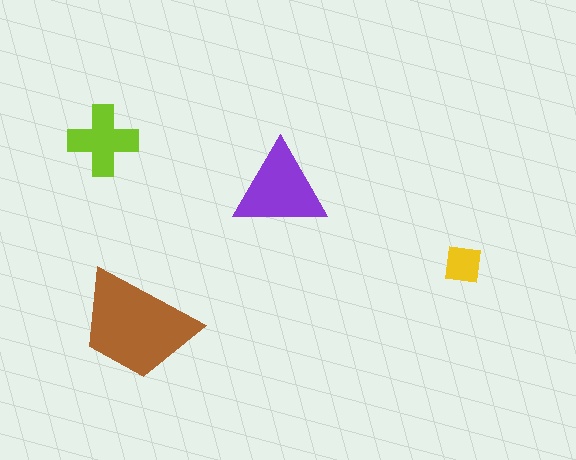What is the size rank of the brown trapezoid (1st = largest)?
1st.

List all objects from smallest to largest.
The yellow square, the lime cross, the purple triangle, the brown trapezoid.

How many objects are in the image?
There are 4 objects in the image.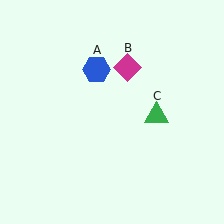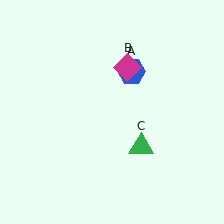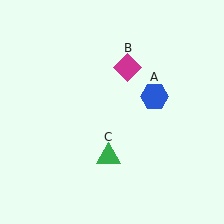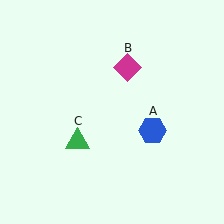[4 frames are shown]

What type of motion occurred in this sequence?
The blue hexagon (object A), green triangle (object C) rotated clockwise around the center of the scene.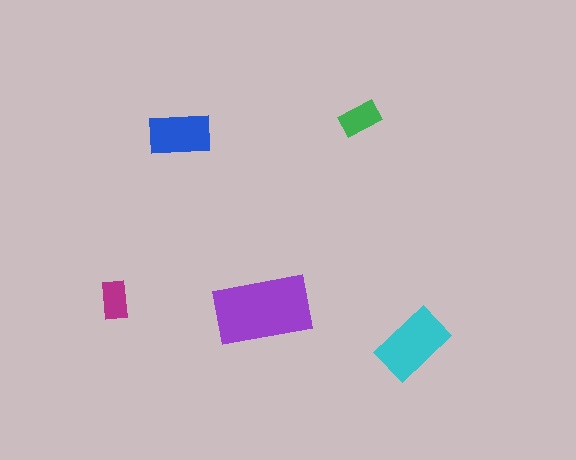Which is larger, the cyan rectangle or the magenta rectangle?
The cyan one.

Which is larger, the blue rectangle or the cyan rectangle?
The cyan one.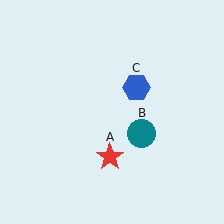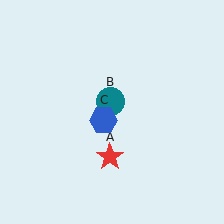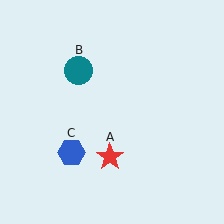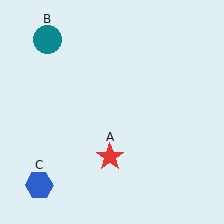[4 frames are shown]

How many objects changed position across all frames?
2 objects changed position: teal circle (object B), blue hexagon (object C).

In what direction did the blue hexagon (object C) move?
The blue hexagon (object C) moved down and to the left.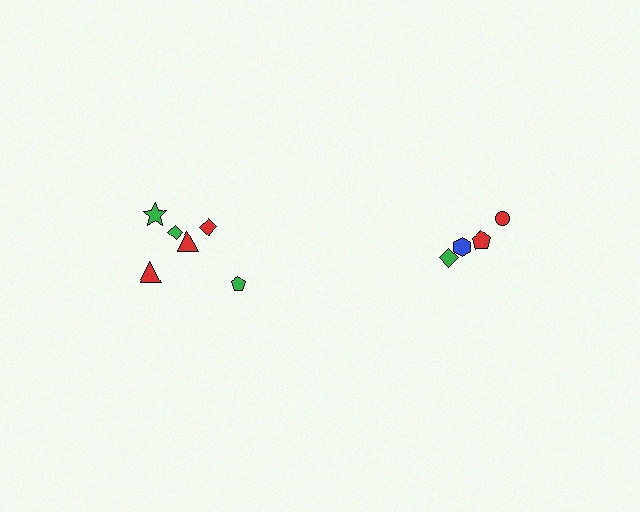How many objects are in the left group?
There are 6 objects.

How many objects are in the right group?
There are 4 objects.